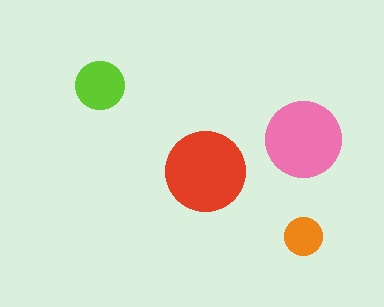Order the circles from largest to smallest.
the red one, the pink one, the lime one, the orange one.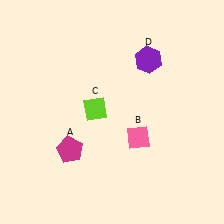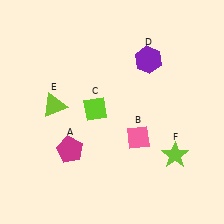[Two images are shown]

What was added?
A lime triangle (E), a lime star (F) were added in Image 2.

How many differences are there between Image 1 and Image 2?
There are 2 differences between the two images.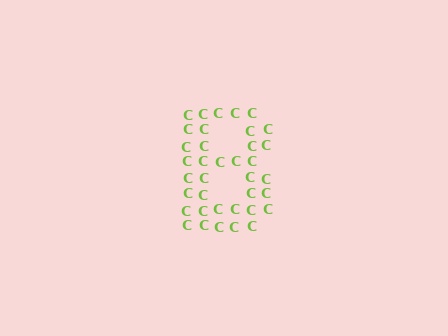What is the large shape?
The large shape is the letter B.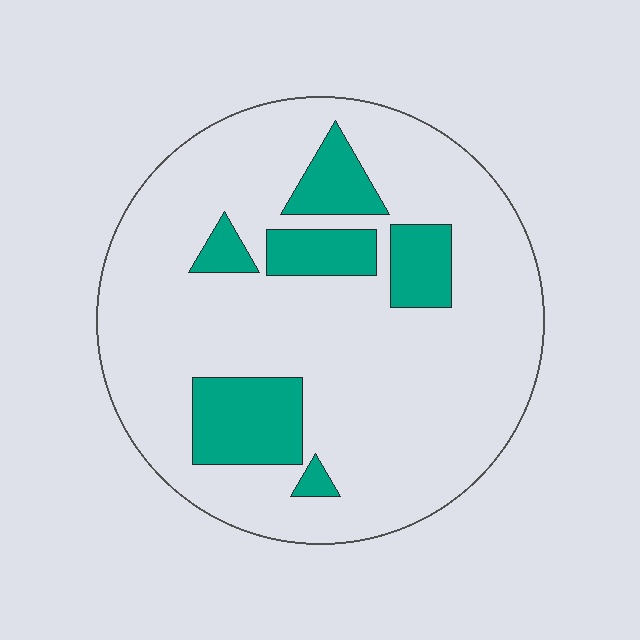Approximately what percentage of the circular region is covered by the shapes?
Approximately 20%.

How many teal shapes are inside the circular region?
6.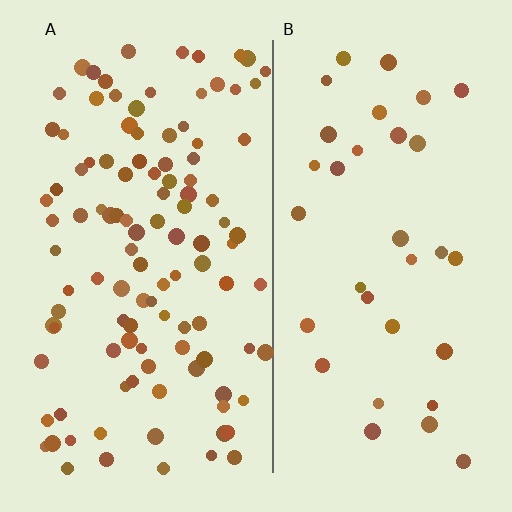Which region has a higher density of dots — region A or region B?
A (the left).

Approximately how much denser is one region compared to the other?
Approximately 3.2× — region A over region B.